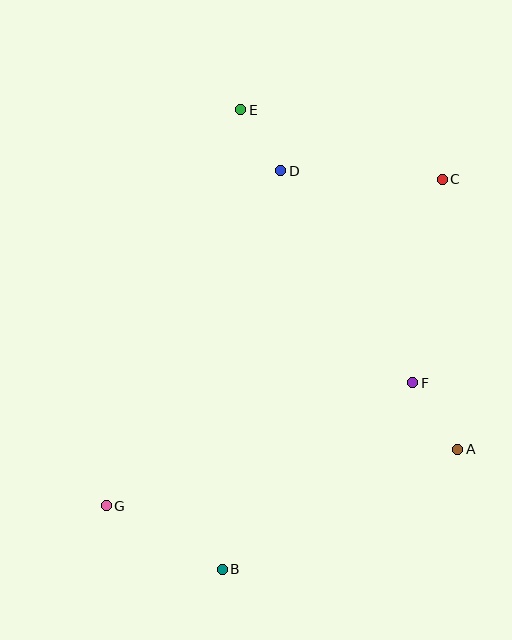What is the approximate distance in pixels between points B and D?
The distance between B and D is approximately 402 pixels.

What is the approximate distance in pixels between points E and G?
The distance between E and G is approximately 418 pixels.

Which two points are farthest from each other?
Points C and G are farthest from each other.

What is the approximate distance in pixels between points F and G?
The distance between F and G is approximately 330 pixels.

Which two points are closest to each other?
Points D and E are closest to each other.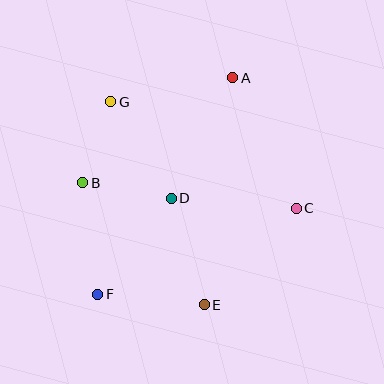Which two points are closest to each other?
Points B and G are closest to each other.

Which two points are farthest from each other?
Points A and F are farthest from each other.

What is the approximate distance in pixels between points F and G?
The distance between F and G is approximately 193 pixels.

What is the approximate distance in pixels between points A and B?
The distance between A and B is approximately 183 pixels.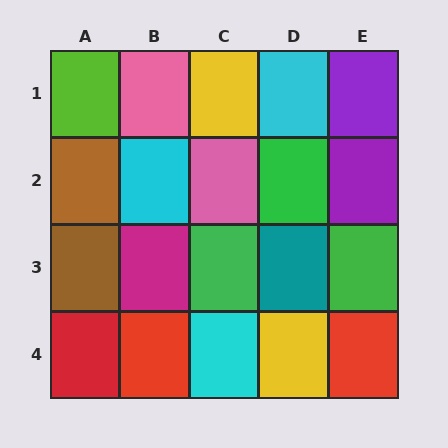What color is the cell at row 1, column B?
Pink.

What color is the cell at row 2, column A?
Brown.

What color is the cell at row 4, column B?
Red.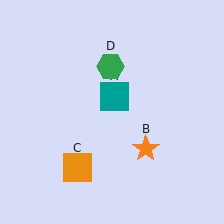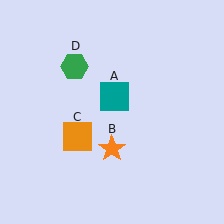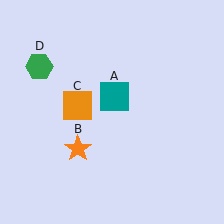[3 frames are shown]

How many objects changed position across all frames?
3 objects changed position: orange star (object B), orange square (object C), green hexagon (object D).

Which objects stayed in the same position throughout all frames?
Teal square (object A) remained stationary.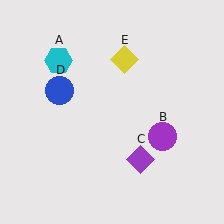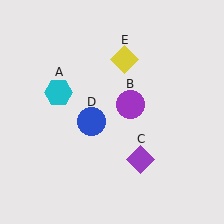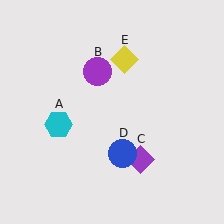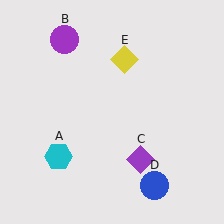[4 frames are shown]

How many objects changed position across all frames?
3 objects changed position: cyan hexagon (object A), purple circle (object B), blue circle (object D).